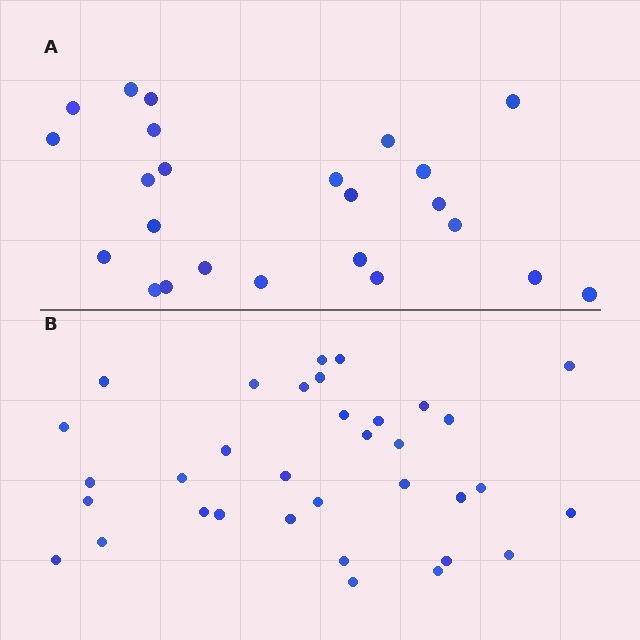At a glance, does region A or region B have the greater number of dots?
Region B (the bottom region) has more dots.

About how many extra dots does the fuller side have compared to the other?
Region B has roughly 10 or so more dots than region A.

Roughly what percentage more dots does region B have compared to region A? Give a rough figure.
About 40% more.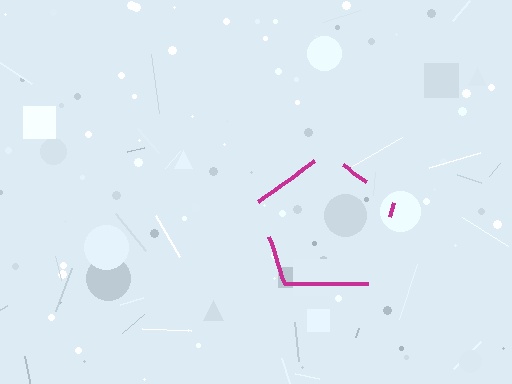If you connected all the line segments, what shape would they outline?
They would outline a pentagon.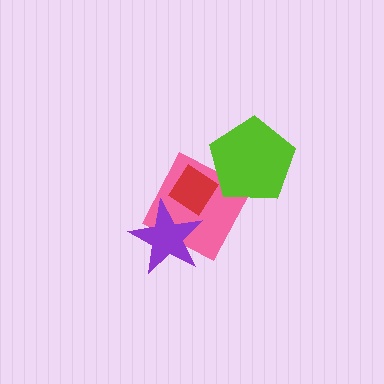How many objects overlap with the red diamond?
2 objects overlap with the red diamond.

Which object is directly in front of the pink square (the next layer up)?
The red diamond is directly in front of the pink square.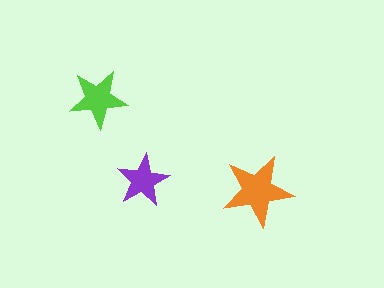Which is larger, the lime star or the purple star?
The lime one.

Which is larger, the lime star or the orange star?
The orange one.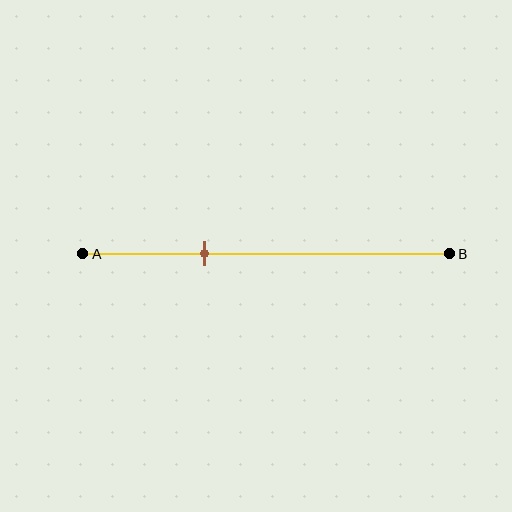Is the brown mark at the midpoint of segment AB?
No, the mark is at about 35% from A, not at the 50% midpoint.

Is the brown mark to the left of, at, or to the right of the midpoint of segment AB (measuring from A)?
The brown mark is to the left of the midpoint of segment AB.